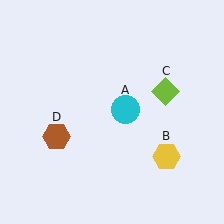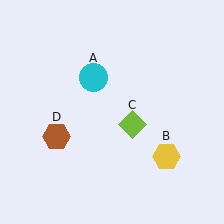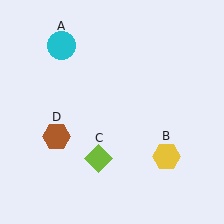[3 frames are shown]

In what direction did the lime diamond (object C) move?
The lime diamond (object C) moved down and to the left.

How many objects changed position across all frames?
2 objects changed position: cyan circle (object A), lime diamond (object C).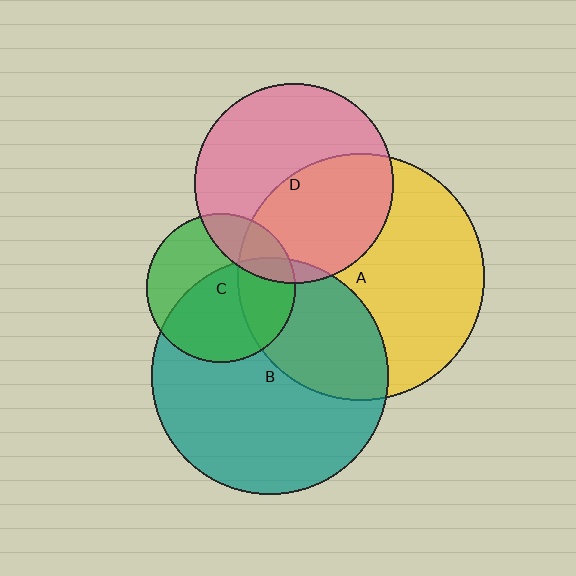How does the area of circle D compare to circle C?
Approximately 1.8 times.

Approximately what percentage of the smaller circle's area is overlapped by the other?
Approximately 60%.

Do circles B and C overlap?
Yes.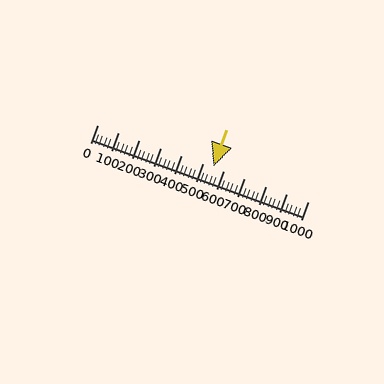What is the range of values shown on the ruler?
The ruler shows values from 0 to 1000.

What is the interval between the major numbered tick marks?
The major tick marks are spaced 100 units apart.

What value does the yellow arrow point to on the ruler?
The yellow arrow points to approximately 551.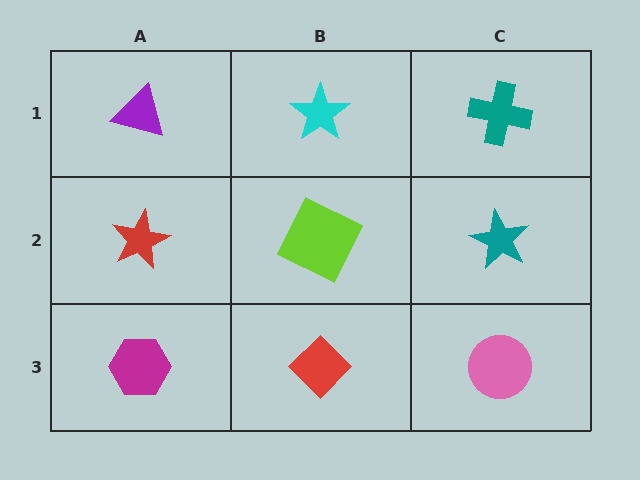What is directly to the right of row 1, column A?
A cyan star.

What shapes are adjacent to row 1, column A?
A red star (row 2, column A), a cyan star (row 1, column B).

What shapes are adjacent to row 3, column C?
A teal star (row 2, column C), a red diamond (row 3, column B).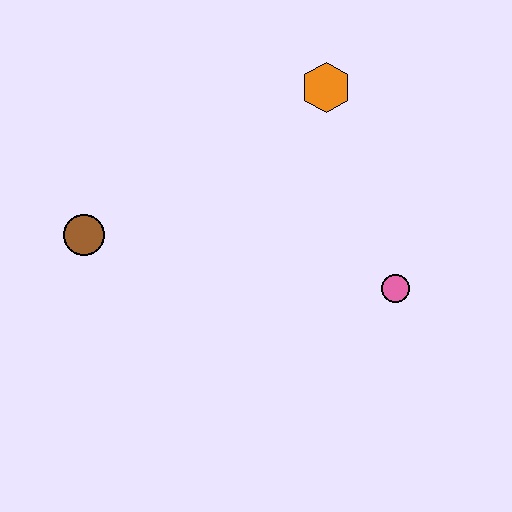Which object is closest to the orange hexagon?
The pink circle is closest to the orange hexagon.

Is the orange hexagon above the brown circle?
Yes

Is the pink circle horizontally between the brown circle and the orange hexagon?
No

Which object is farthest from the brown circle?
The pink circle is farthest from the brown circle.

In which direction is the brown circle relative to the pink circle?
The brown circle is to the left of the pink circle.